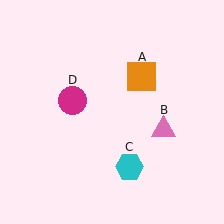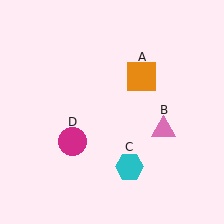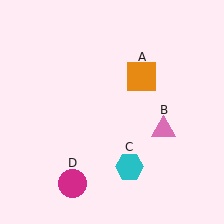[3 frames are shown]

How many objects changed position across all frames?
1 object changed position: magenta circle (object D).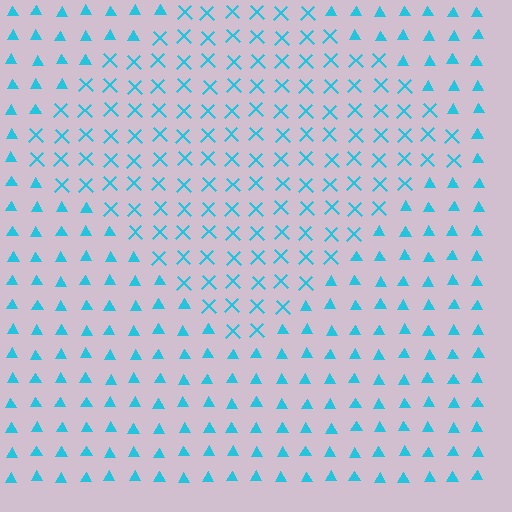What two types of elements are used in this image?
The image uses X marks inside the diamond region and triangles outside it.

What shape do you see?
I see a diamond.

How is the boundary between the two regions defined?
The boundary is defined by a change in element shape: X marks inside vs. triangles outside. All elements share the same color and spacing.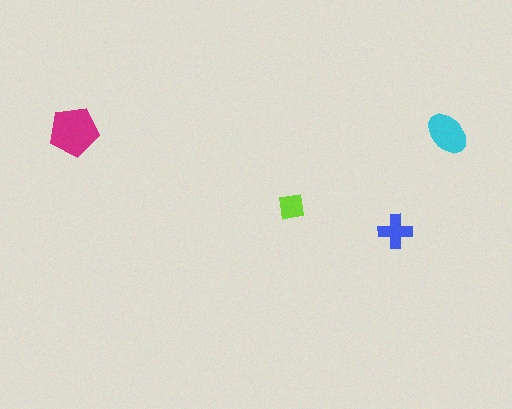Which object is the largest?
The magenta pentagon.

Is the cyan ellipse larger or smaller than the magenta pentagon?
Smaller.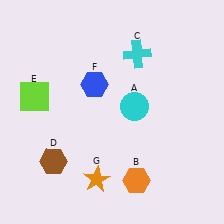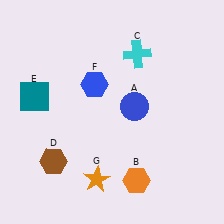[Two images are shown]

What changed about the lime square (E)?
In Image 1, E is lime. In Image 2, it changed to teal.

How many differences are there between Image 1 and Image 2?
There are 2 differences between the two images.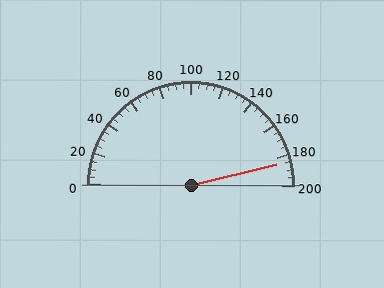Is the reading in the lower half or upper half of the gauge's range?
The reading is in the upper half of the range (0 to 200).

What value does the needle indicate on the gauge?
The needle indicates approximately 185.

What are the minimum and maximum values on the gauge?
The gauge ranges from 0 to 200.